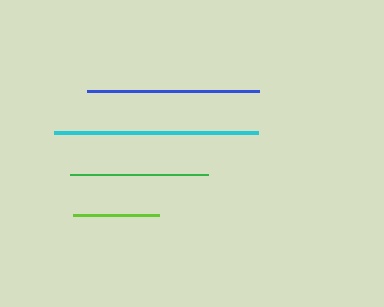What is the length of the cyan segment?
The cyan segment is approximately 205 pixels long.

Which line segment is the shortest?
The lime line is the shortest at approximately 85 pixels.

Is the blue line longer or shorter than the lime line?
The blue line is longer than the lime line.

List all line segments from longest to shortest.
From longest to shortest: cyan, blue, green, lime.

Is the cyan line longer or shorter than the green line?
The cyan line is longer than the green line.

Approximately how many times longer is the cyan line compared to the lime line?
The cyan line is approximately 2.4 times the length of the lime line.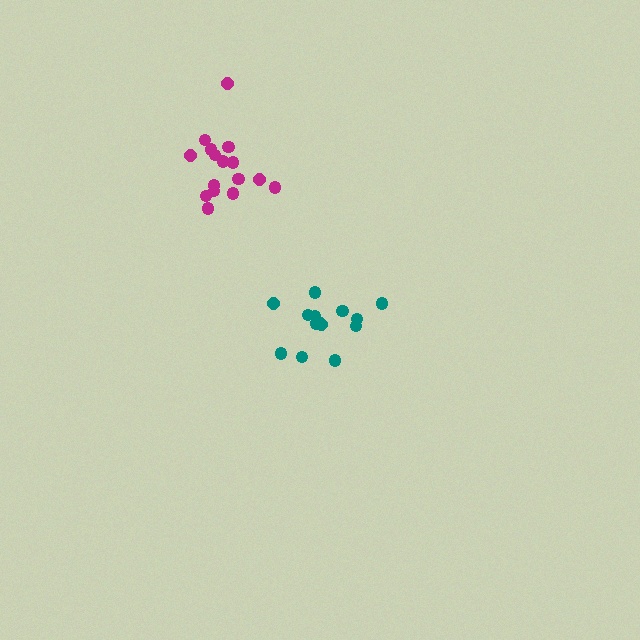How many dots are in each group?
Group 1: 14 dots, Group 2: 16 dots (30 total).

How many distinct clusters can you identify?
There are 2 distinct clusters.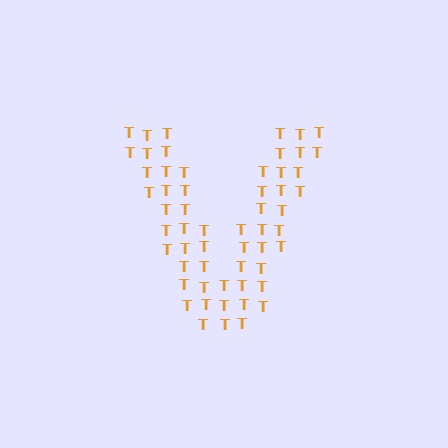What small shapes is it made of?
It is made of small letter T's.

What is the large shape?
The large shape is the letter V.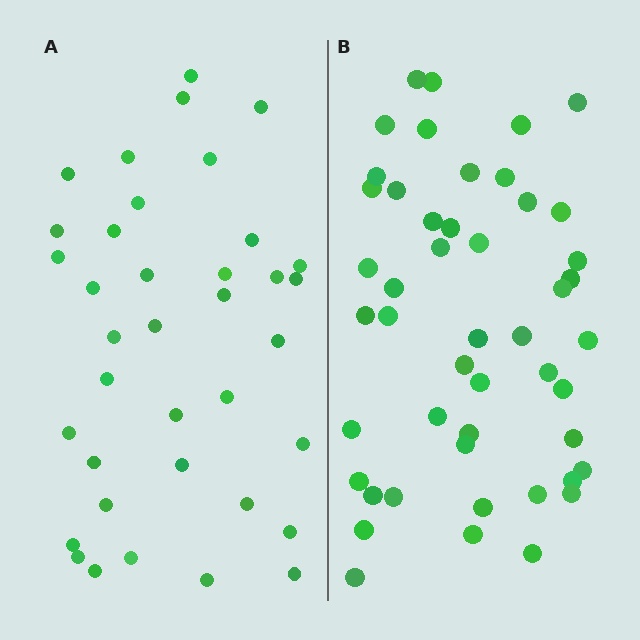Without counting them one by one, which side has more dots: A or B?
Region B (the right region) has more dots.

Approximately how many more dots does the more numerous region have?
Region B has roughly 12 or so more dots than region A.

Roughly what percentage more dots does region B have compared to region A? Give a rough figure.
About 30% more.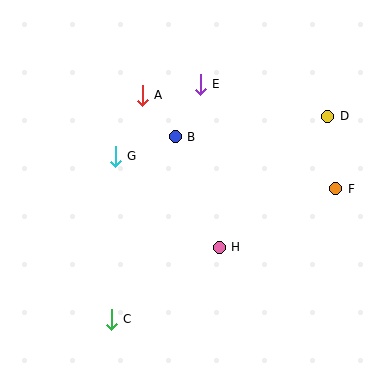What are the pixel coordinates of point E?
Point E is at (200, 84).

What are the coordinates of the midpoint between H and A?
The midpoint between H and A is at (181, 171).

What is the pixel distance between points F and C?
The distance between F and C is 260 pixels.